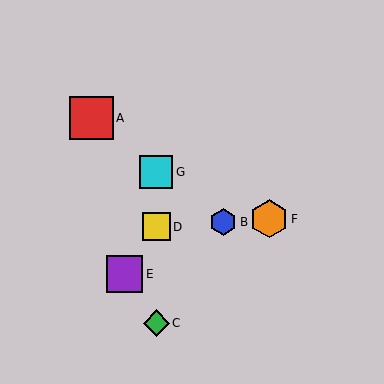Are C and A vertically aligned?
No, C is at x≈156 and A is at x≈92.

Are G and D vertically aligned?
Yes, both are at x≈156.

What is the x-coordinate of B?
Object B is at x≈223.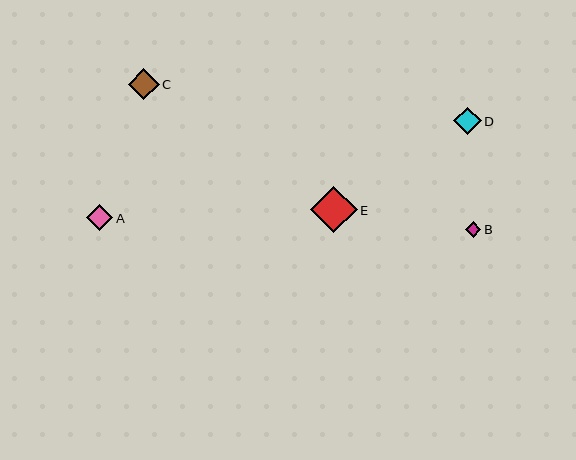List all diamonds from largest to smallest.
From largest to smallest: E, C, D, A, B.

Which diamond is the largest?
Diamond E is the largest with a size of approximately 46 pixels.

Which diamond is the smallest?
Diamond B is the smallest with a size of approximately 15 pixels.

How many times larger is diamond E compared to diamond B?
Diamond E is approximately 3.0 times the size of diamond B.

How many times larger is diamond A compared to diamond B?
Diamond A is approximately 1.7 times the size of diamond B.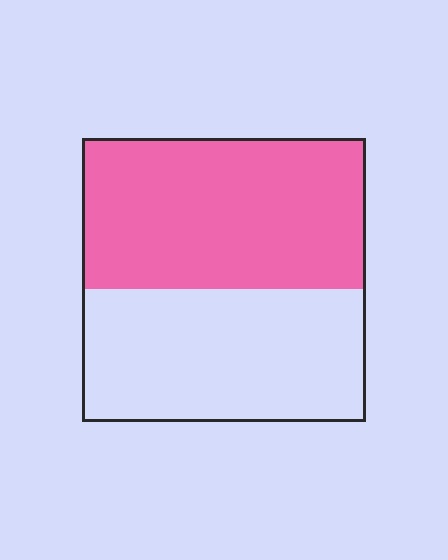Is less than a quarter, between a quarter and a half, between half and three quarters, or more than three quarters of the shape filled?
Between half and three quarters.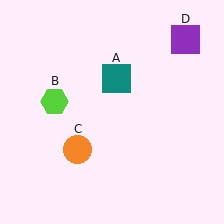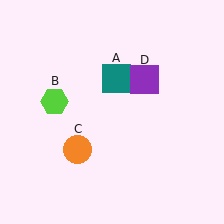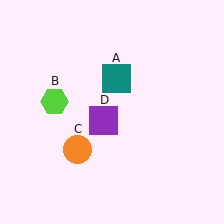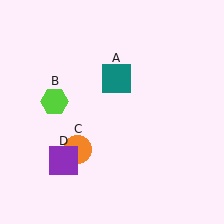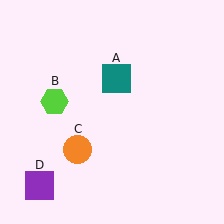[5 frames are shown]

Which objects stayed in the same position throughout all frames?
Teal square (object A) and lime hexagon (object B) and orange circle (object C) remained stationary.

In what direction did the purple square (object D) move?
The purple square (object D) moved down and to the left.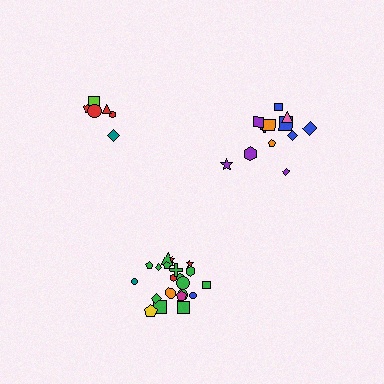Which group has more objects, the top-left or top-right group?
The top-right group.